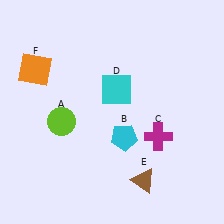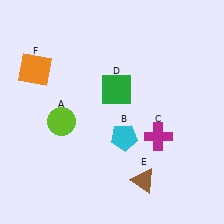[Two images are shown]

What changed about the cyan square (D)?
In Image 1, D is cyan. In Image 2, it changed to green.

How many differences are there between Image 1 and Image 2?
There is 1 difference between the two images.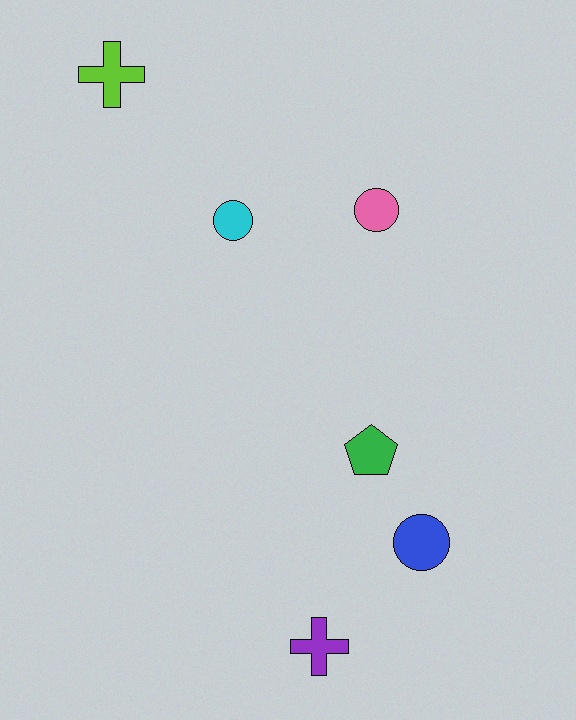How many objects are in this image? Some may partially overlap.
There are 6 objects.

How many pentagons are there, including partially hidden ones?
There is 1 pentagon.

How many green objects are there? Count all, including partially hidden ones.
There is 1 green object.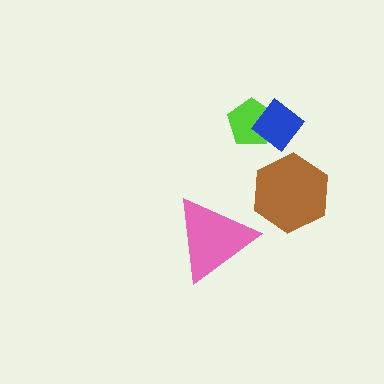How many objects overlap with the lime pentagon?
1 object overlaps with the lime pentagon.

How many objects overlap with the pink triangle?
0 objects overlap with the pink triangle.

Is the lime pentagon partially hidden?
Yes, it is partially covered by another shape.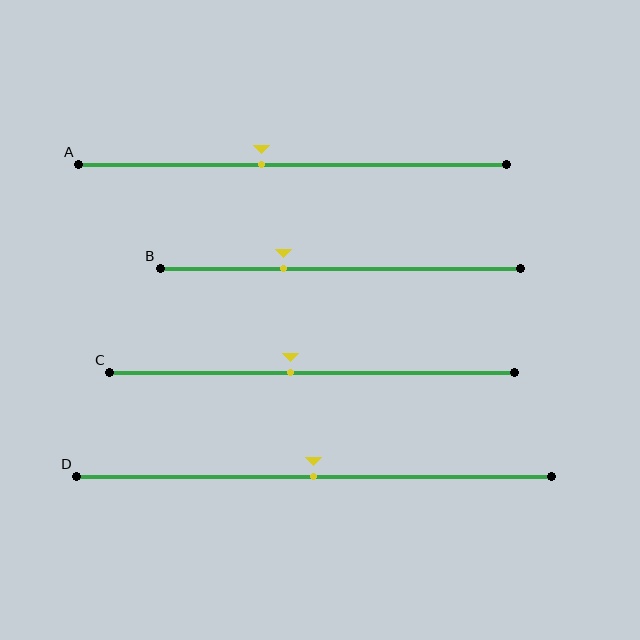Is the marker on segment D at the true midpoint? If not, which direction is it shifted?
Yes, the marker on segment D is at the true midpoint.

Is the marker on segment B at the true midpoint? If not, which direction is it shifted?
No, the marker on segment B is shifted to the left by about 16% of the segment length.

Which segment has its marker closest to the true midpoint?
Segment D has its marker closest to the true midpoint.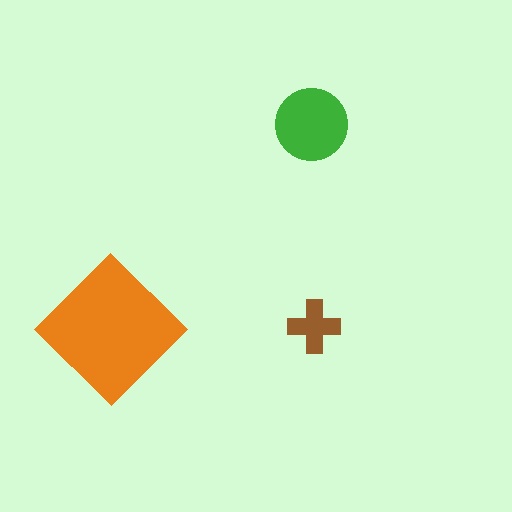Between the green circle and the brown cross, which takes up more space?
The green circle.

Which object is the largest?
The orange diamond.